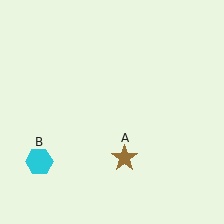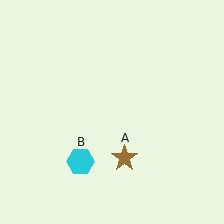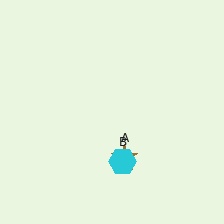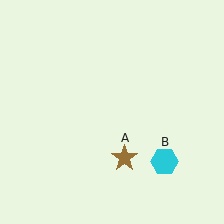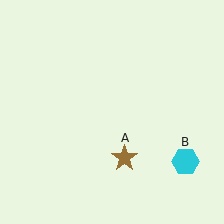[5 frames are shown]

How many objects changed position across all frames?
1 object changed position: cyan hexagon (object B).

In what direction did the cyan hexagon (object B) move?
The cyan hexagon (object B) moved right.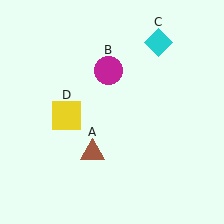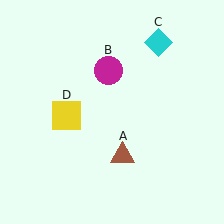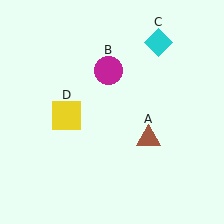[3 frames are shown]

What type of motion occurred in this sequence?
The brown triangle (object A) rotated counterclockwise around the center of the scene.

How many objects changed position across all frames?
1 object changed position: brown triangle (object A).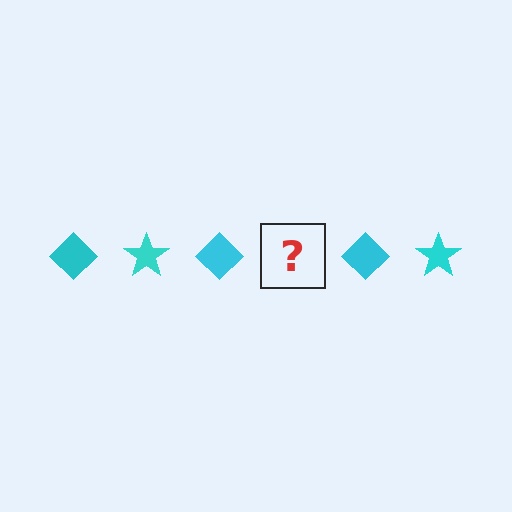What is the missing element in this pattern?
The missing element is a cyan star.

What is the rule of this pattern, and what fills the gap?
The rule is that the pattern cycles through diamond, star shapes in cyan. The gap should be filled with a cyan star.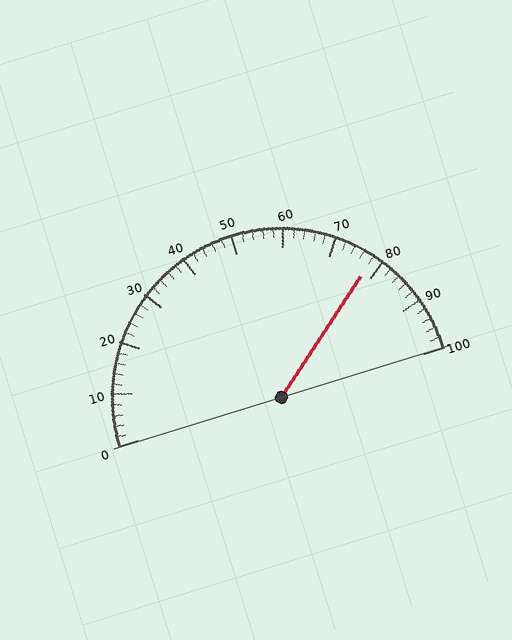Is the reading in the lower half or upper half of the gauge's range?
The reading is in the upper half of the range (0 to 100).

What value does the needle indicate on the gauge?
The needle indicates approximately 78.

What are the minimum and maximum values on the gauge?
The gauge ranges from 0 to 100.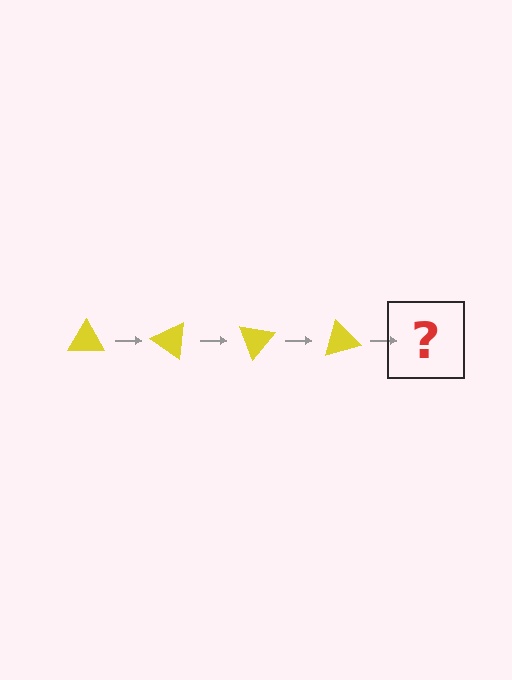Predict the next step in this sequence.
The next step is a yellow triangle rotated 140 degrees.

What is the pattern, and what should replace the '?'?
The pattern is that the triangle rotates 35 degrees each step. The '?' should be a yellow triangle rotated 140 degrees.